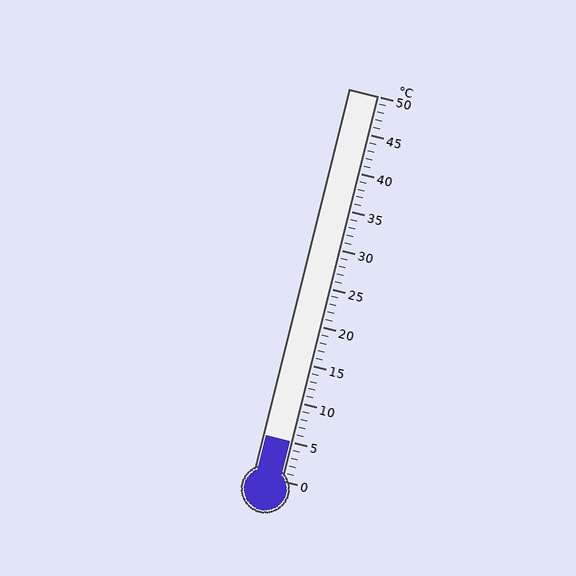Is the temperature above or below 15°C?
The temperature is below 15°C.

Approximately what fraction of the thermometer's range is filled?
The thermometer is filled to approximately 10% of its range.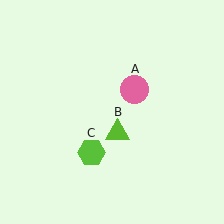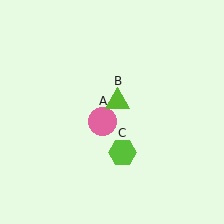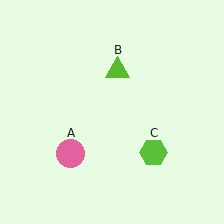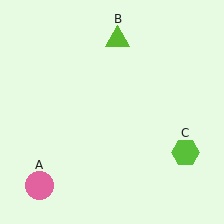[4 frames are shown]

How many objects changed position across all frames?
3 objects changed position: pink circle (object A), lime triangle (object B), lime hexagon (object C).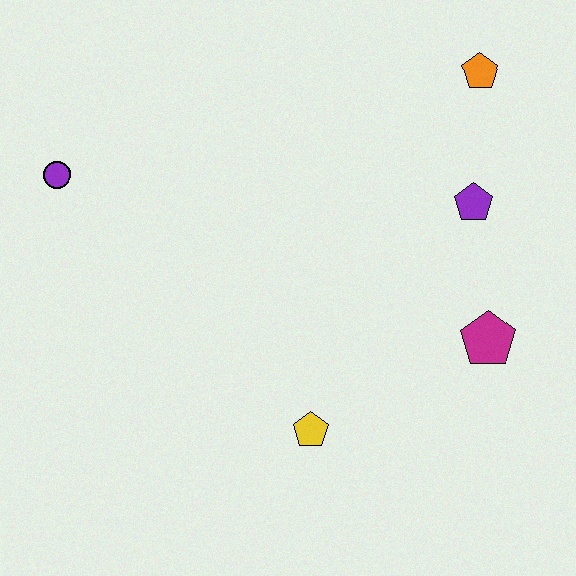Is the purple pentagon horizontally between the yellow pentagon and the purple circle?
No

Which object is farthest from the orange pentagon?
The purple circle is farthest from the orange pentagon.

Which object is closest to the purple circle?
The yellow pentagon is closest to the purple circle.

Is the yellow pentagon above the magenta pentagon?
No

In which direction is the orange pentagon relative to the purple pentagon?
The orange pentagon is above the purple pentagon.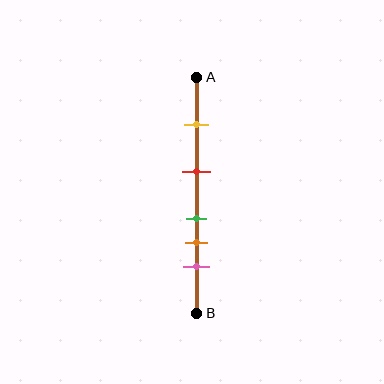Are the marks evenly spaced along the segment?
No, the marks are not evenly spaced.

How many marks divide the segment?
There are 5 marks dividing the segment.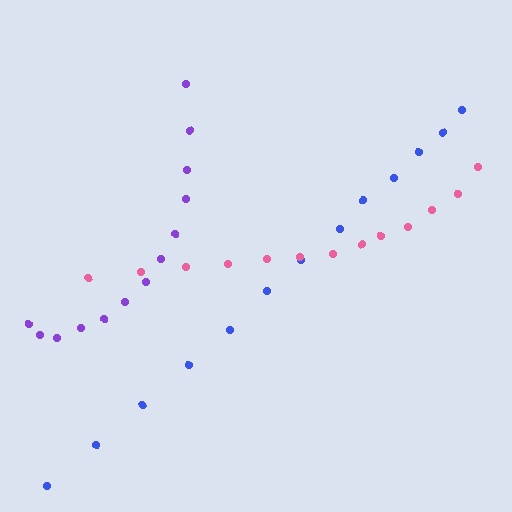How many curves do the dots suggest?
There are 3 distinct paths.